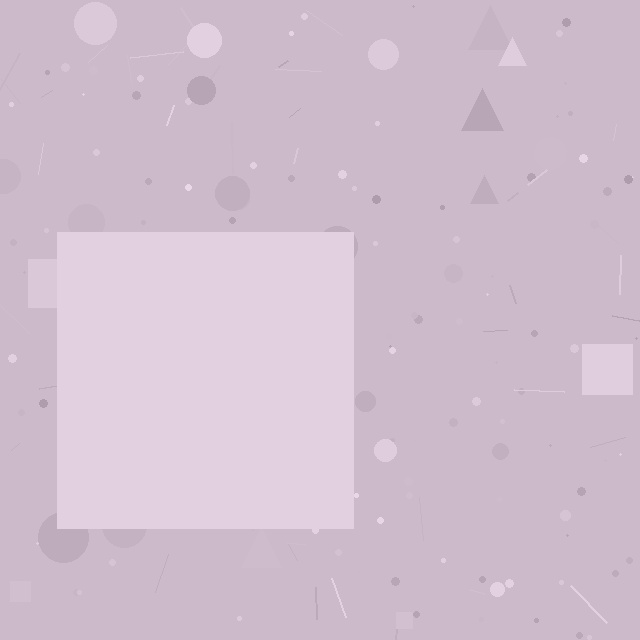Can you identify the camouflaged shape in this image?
The camouflaged shape is a square.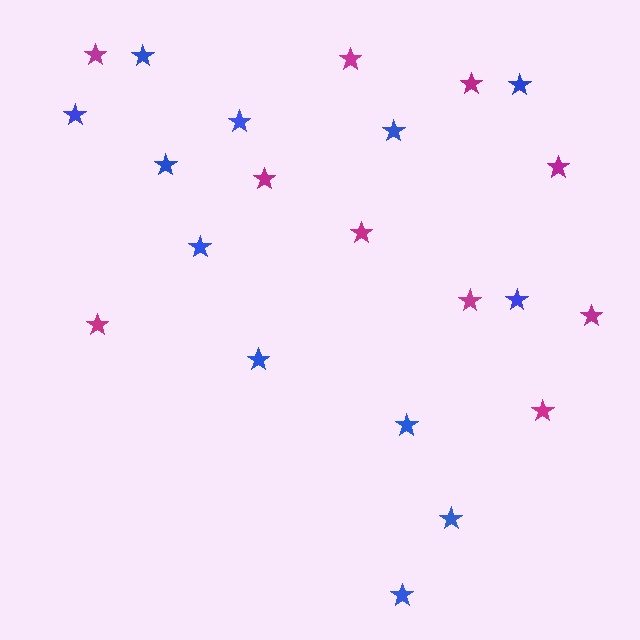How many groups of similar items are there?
There are 2 groups: one group of magenta stars (10) and one group of blue stars (12).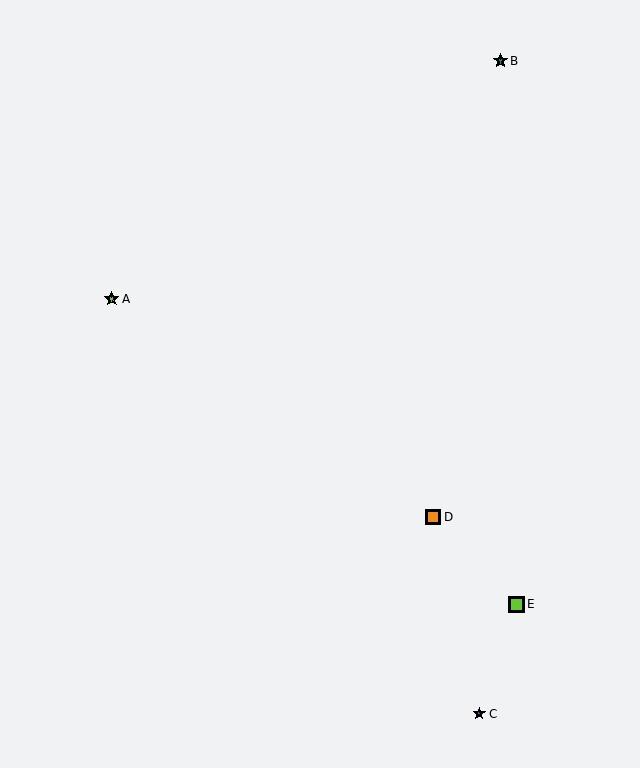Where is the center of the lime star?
The center of the lime star is at (112, 299).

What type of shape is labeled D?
Shape D is an orange square.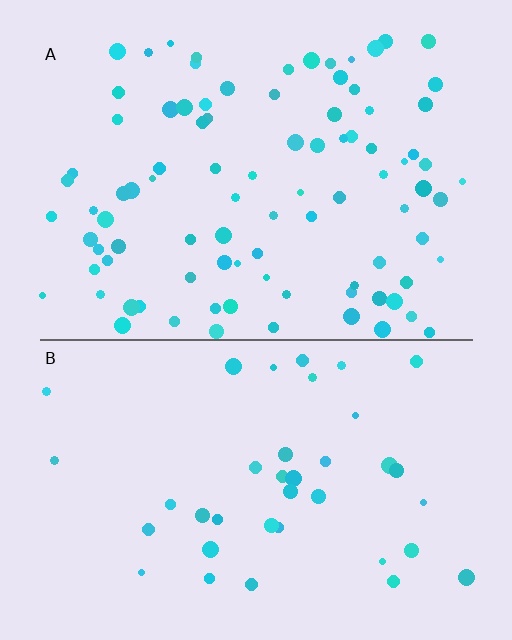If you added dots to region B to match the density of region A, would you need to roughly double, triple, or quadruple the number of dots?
Approximately double.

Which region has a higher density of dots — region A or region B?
A (the top).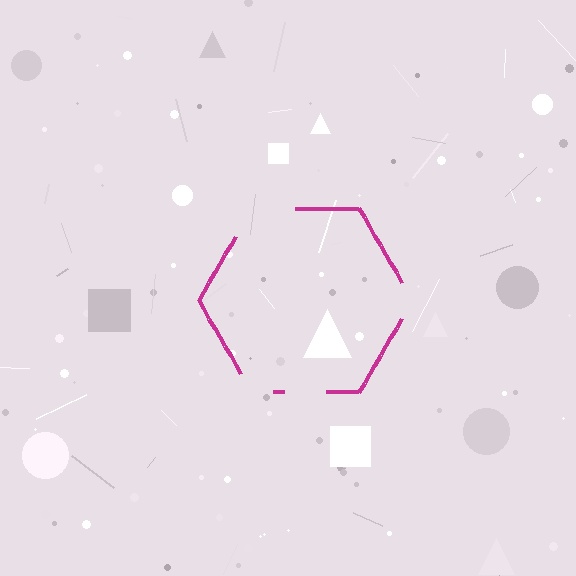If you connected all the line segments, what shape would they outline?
They would outline a hexagon.